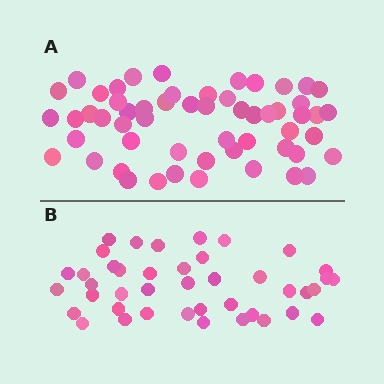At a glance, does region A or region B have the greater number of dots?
Region A (the top region) has more dots.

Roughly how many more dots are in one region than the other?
Region A has approximately 15 more dots than region B.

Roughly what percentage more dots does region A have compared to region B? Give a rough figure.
About 35% more.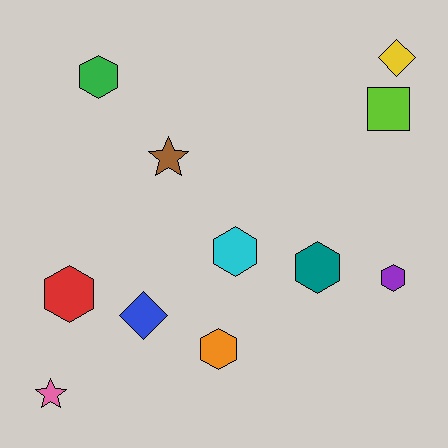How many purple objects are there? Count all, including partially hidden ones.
There is 1 purple object.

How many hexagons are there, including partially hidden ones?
There are 6 hexagons.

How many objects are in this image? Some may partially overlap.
There are 11 objects.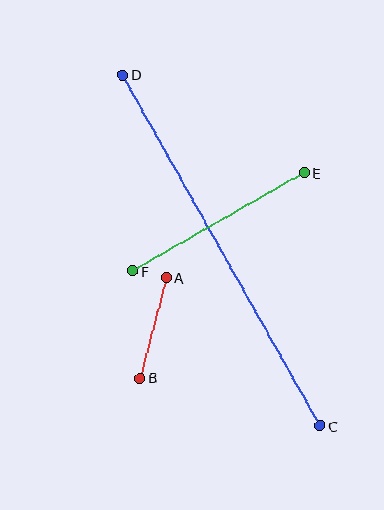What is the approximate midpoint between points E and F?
The midpoint is at approximately (219, 222) pixels.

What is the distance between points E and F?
The distance is approximately 198 pixels.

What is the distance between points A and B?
The distance is approximately 103 pixels.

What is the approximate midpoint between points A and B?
The midpoint is at approximately (153, 328) pixels.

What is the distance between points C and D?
The distance is approximately 403 pixels.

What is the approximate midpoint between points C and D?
The midpoint is at approximately (222, 250) pixels.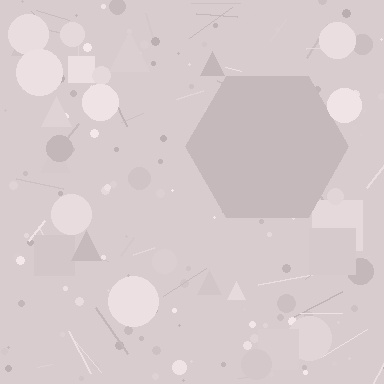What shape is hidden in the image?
A hexagon is hidden in the image.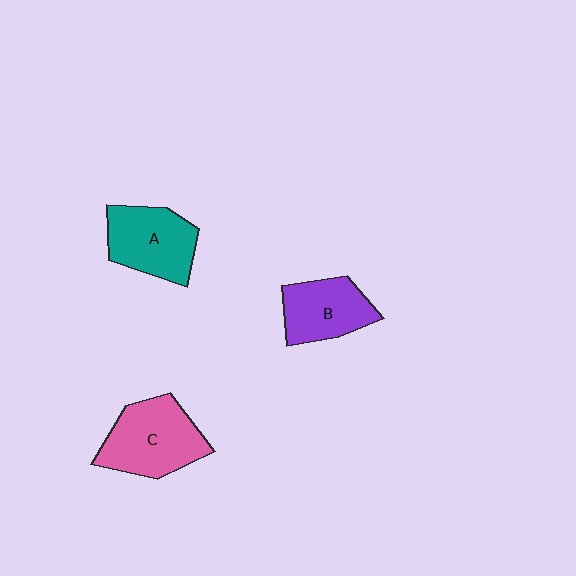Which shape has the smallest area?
Shape B (purple).